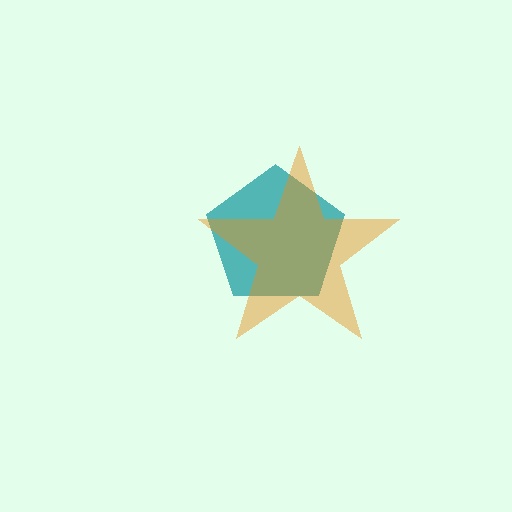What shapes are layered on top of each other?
The layered shapes are: a teal pentagon, an orange star.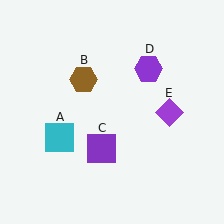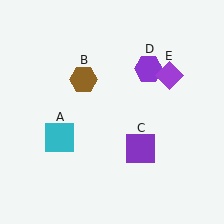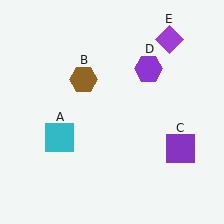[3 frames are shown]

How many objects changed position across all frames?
2 objects changed position: purple square (object C), purple diamond (object E).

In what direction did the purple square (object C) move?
The purple square (object C) moved right.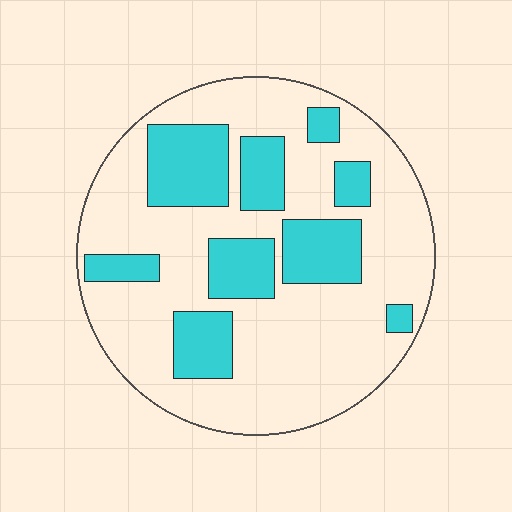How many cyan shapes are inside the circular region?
9.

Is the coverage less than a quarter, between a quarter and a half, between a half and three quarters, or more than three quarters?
Between a quarter and a half.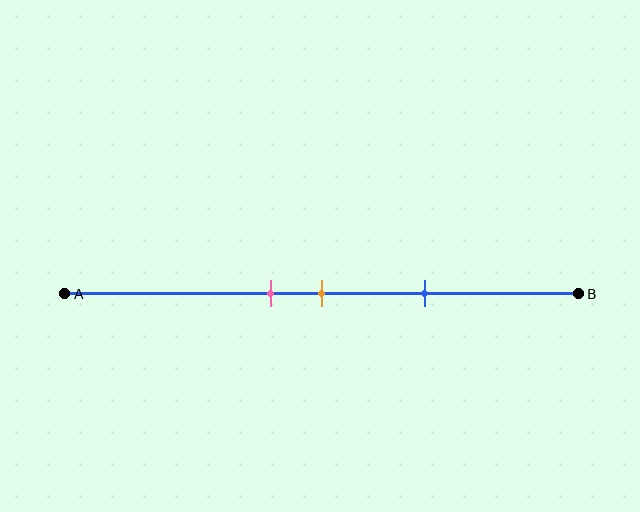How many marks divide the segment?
There are 3 marks dividing the segment.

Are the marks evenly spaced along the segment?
Yes, the marks are approximately evenly spaced.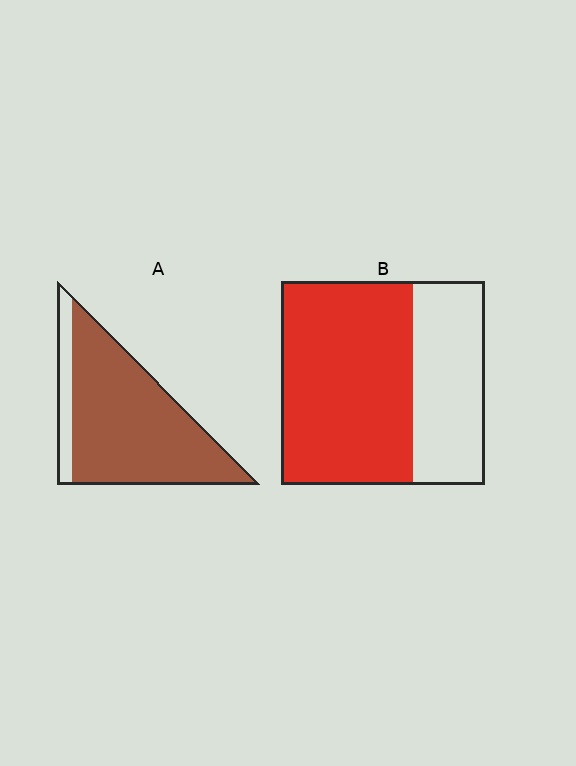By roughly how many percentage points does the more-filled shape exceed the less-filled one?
By roughly 20 percentage points (A over B).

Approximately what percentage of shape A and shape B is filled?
A is approximately 85% and B is approximately 65%.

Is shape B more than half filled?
Yes.